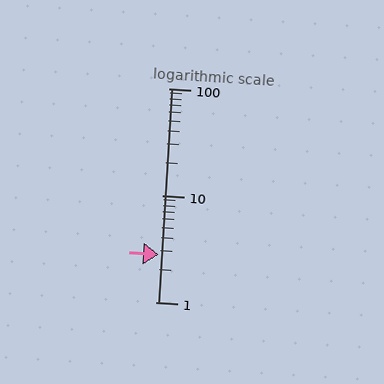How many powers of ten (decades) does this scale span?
The scale spans 2 decades, from 1 to 100.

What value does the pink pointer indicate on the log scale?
The pointer indicates approximately 2.8.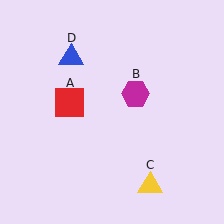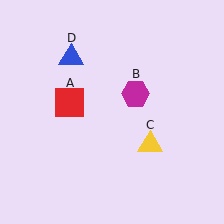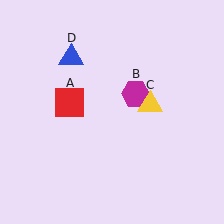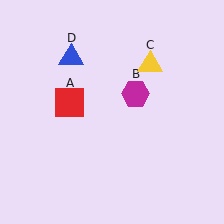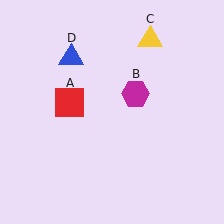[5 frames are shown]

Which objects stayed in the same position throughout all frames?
Red square (object A) and magenta hexagon (object B) and blue triangle (object D) remained stationary.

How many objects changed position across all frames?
1 object changed position: yellow triangle (object C).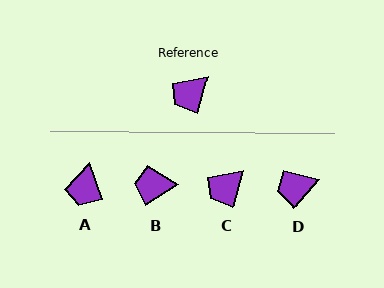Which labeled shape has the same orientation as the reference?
C.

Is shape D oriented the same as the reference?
No, it is off by about 25 degrees.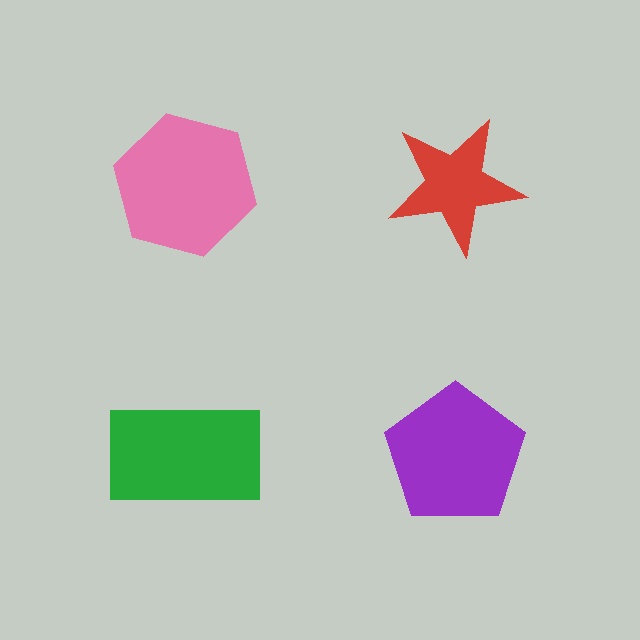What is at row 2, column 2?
A purple pentagon.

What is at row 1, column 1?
A pink hexagon.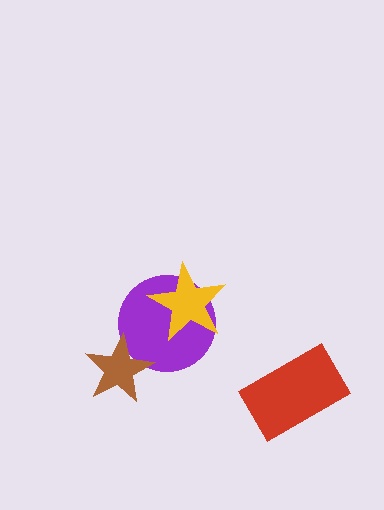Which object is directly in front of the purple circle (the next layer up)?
The yellow star is directly in front of the purple circle.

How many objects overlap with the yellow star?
1 object overlaps with the yellow star.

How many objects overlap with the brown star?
1 object overlaps with the brown star.